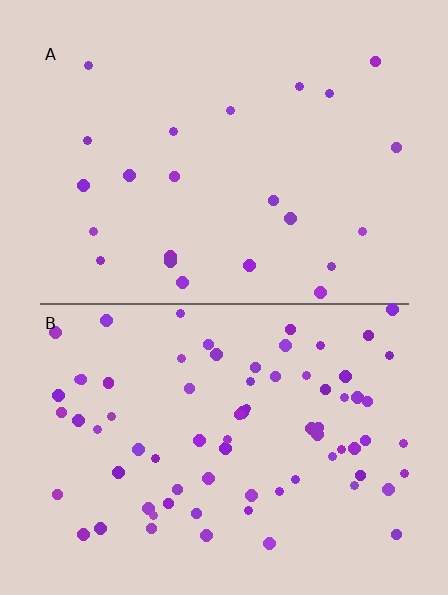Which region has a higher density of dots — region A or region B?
B (the bottom).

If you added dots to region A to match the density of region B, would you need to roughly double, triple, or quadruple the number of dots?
Approximately triple.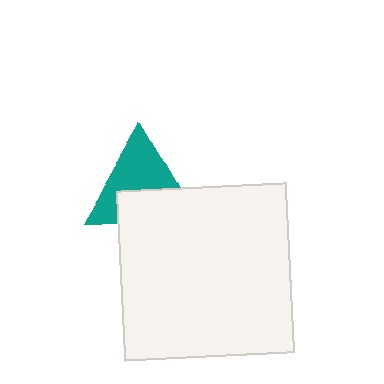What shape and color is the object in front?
The object in front is a white square.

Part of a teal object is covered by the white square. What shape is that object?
It is a triangle.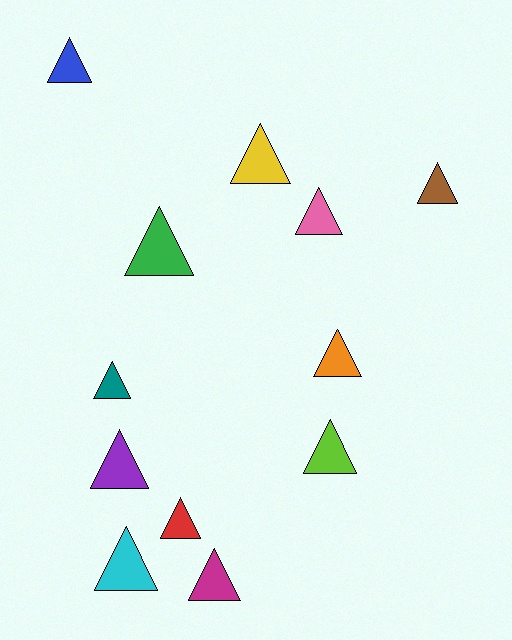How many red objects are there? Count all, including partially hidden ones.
There is 1 red object.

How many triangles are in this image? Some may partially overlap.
There are 12 triangles.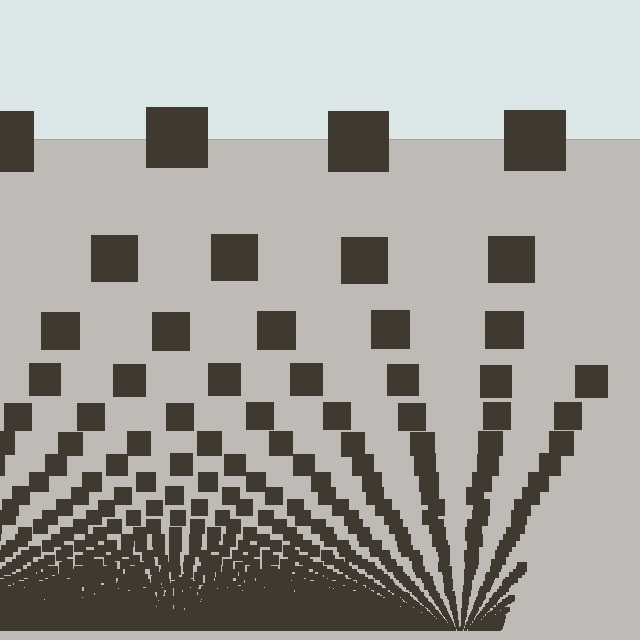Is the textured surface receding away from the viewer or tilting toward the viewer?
The surface appears to tilt toward the viewer. Texture elements get larger and sparser toward the top.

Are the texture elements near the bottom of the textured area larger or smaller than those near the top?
Smaller. The gradient is inverted — elements near the bottom are smaller and denser.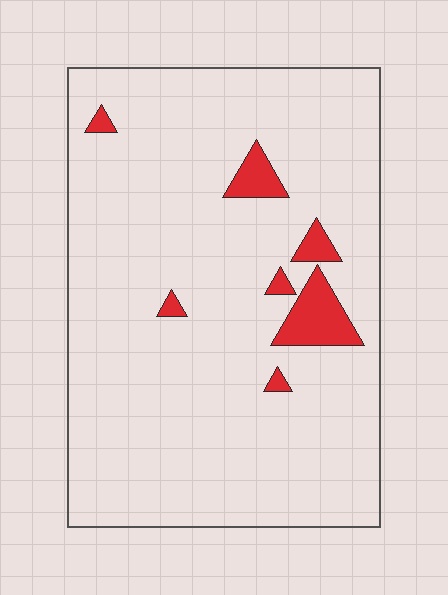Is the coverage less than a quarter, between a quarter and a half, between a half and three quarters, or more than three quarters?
Less than a quarter.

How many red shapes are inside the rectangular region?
7.